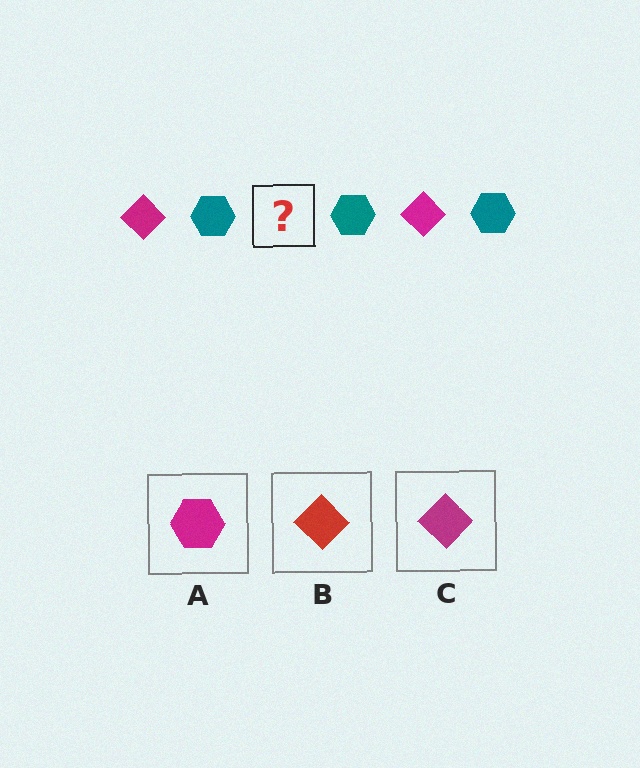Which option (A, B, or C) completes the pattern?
C.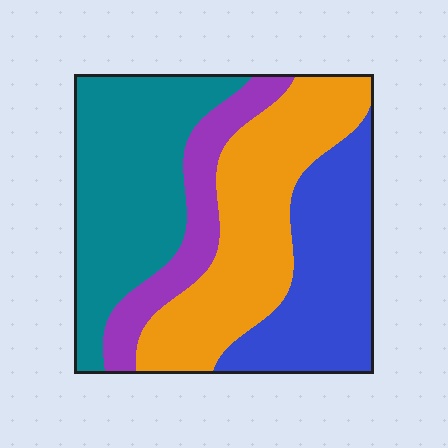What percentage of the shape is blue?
Blue takes up about one quarter (1/4) of the shape.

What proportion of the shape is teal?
Teal takes up about one third (1/3) of the shape.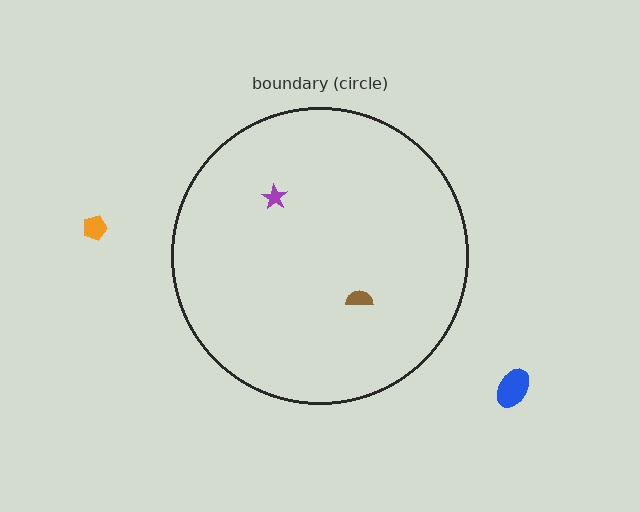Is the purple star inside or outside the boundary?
Inside.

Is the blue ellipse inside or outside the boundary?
Outside.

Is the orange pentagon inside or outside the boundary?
Outside.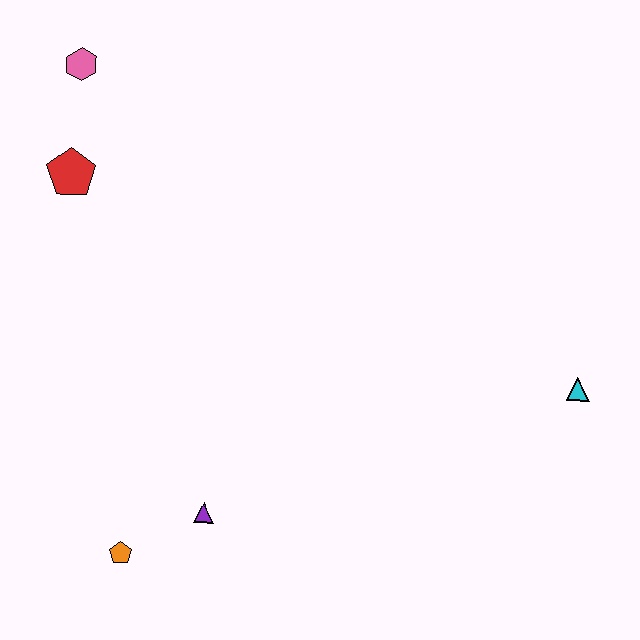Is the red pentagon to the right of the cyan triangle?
No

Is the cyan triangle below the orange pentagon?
No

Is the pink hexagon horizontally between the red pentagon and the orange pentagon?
Yes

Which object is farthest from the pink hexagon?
The cyan triangle is farthest from the pink hexagon.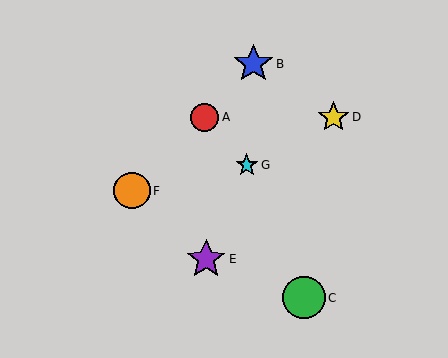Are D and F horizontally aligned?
No, D is at y≈117 and F is at y≈191.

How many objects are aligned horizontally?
2 objects (A, D) are aligned horizontally.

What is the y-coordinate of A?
Object A is at y≈117.